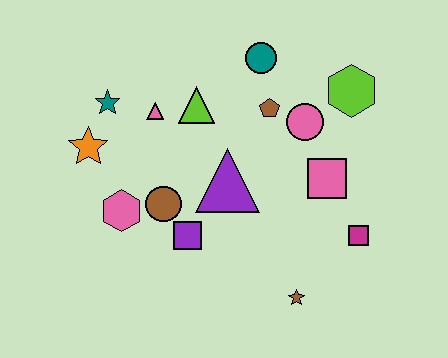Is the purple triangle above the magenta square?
Yes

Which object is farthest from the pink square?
The orange star is farthest from the pink square.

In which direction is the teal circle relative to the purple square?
The teal circle is above the purple square.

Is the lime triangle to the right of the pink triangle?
Yes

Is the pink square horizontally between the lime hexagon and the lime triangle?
Yes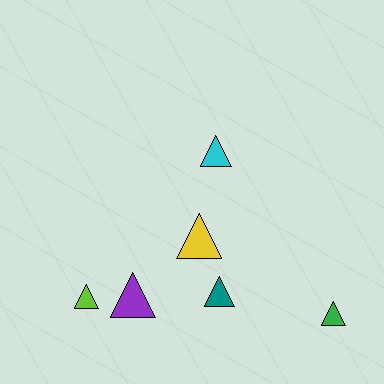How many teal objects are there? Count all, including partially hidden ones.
There is 1 teal object.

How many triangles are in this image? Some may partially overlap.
There are 6 triangles.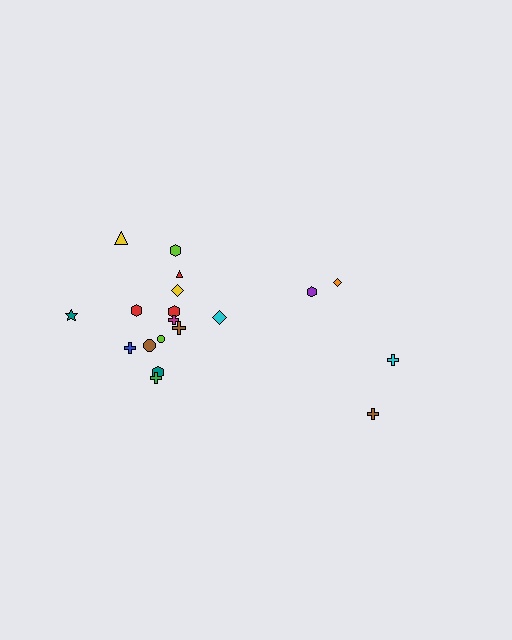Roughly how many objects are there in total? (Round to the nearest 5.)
Roughly 20 objects in total.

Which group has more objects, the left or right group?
The left group.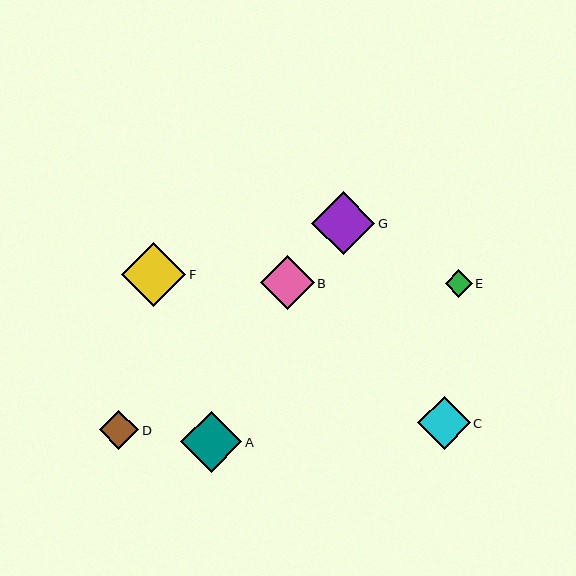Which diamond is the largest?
Diamond F is the largest with a size of approximately 64 pixels.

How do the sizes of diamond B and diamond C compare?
Diamond B and diamond C are approximately the same size.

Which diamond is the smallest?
Diamond E is the smallest with a size of approximately 27 pixels.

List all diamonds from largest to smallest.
From largest to smallest: F, G, A, B, C, D, E.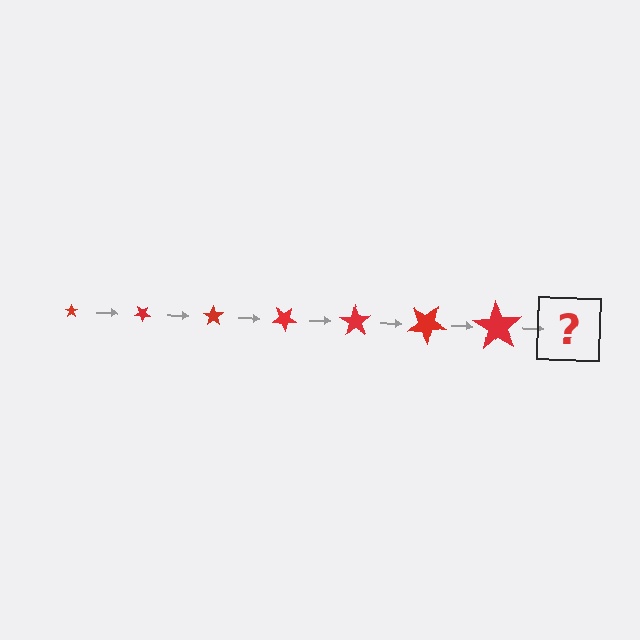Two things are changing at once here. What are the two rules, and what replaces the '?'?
The two rules are that the star grows larger each step and it rotates 35 degrees each step. The '?' should be a star, larger than the previous one and rotated 245 degrees from the start.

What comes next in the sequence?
The next element should be a star, larger than the previous one and rotated 245 degrees from the start.